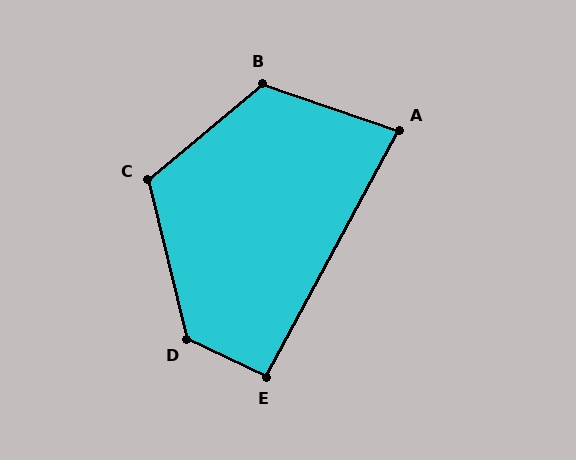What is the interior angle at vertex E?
Approximately 93 degrees (approximately right).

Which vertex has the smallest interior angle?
A, at approximately 81 degrees.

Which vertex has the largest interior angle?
D, at approximately 129 degrees.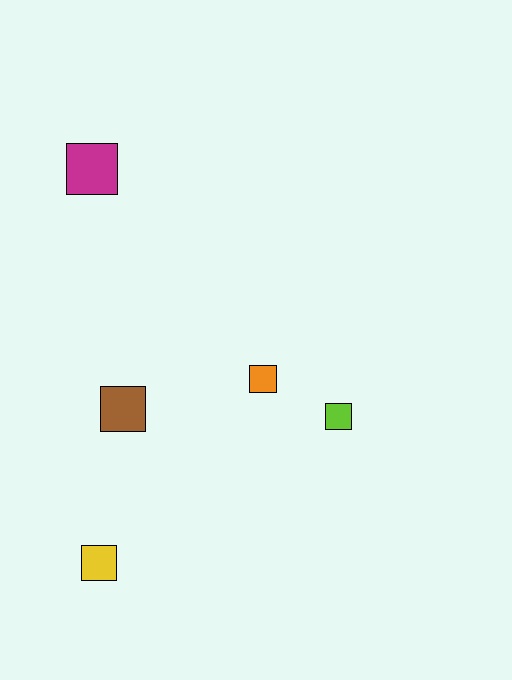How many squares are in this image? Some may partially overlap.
There are 5 squares.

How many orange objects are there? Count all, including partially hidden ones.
There is 1 orange object.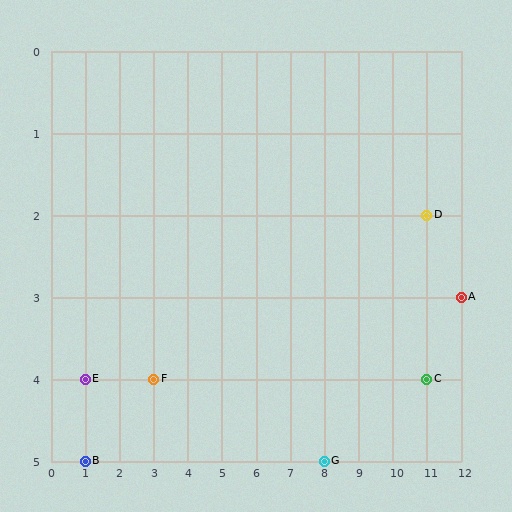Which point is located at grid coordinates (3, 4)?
Point F is at (3, 4).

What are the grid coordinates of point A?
Point A is at grid coordinates (12, 3).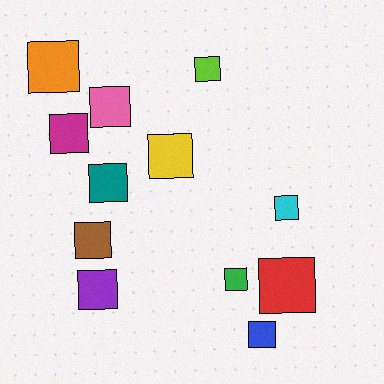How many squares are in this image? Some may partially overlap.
There are 12 squares.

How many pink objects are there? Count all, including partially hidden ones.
There is 1 pink object.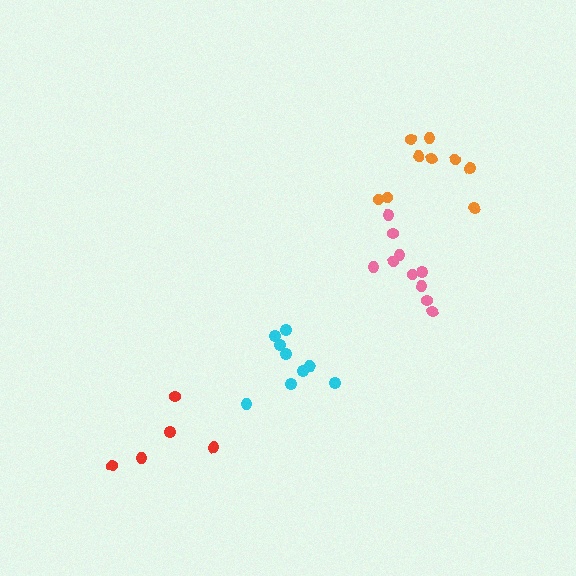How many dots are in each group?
Group 1: 9 dots, Group 2: 5 dots, Group 3: 10 dots, Group 4: 9 dots (33 total).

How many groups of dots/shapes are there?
There are 4 groups.